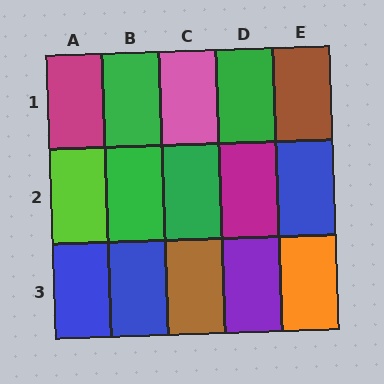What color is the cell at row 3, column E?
Orange.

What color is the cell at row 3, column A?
Blue.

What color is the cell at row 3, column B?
Blue.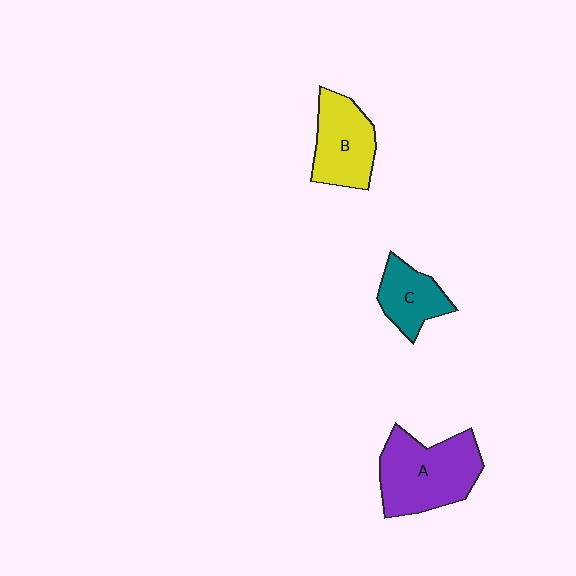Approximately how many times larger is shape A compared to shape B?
Approximately 1.4 times.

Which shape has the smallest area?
Shape C (teal).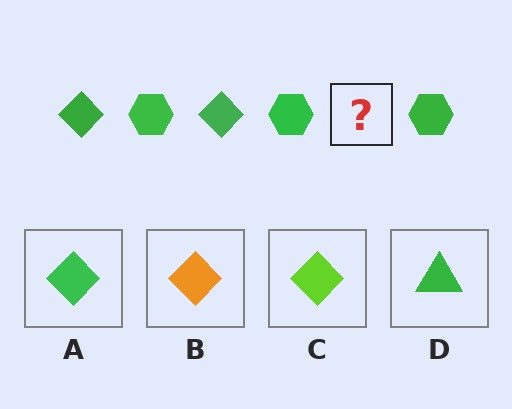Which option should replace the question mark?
Option A.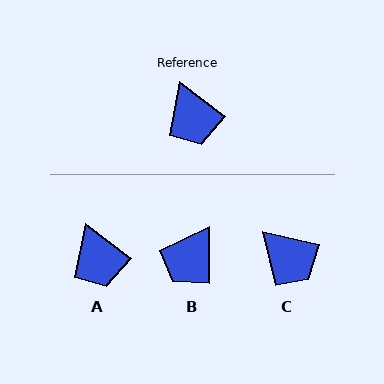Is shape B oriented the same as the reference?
No, it is off by about 53 degrees.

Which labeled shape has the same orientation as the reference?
A.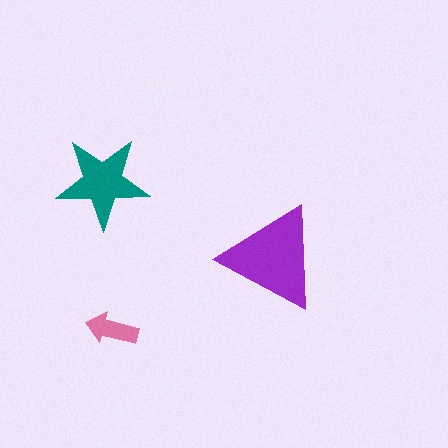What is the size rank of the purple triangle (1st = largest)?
1st.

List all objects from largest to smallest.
The purple triangle, the teal star, the pink arrow.